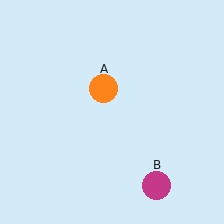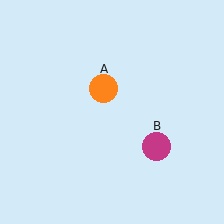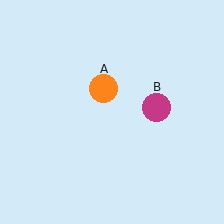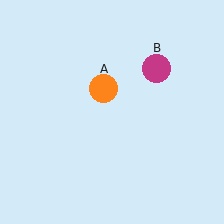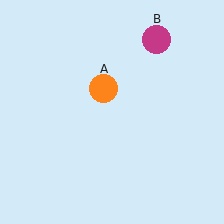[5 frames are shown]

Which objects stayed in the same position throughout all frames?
Orange circle (object A) remained stationary.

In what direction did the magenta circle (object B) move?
The magenta circle (object B) moved up.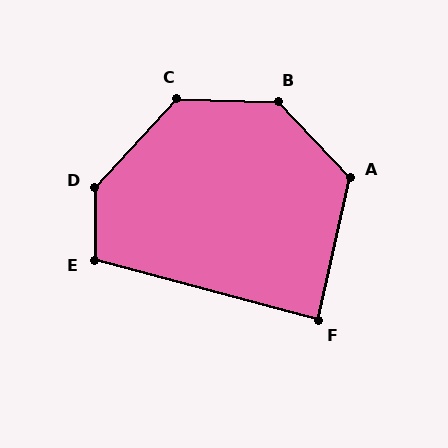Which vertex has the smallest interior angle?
F, at approximately 88 degrees.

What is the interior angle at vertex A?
Approximately 124 degrees (obtuse).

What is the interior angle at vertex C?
Approximately 131 degrees (obtuse).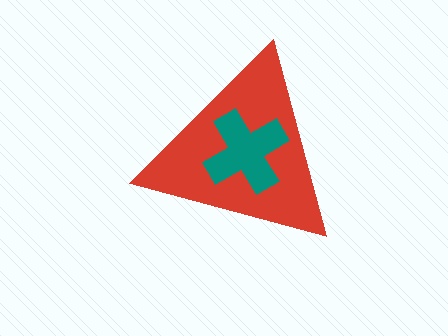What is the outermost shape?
The red triangle.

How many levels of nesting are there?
2.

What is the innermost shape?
The teal cross.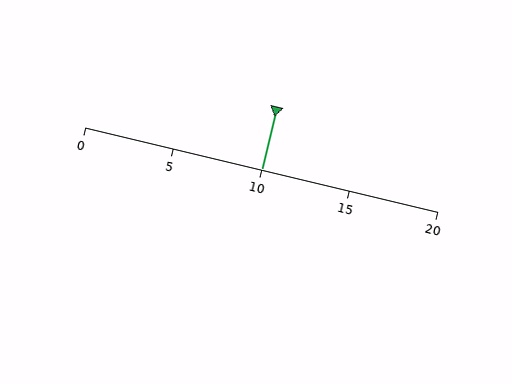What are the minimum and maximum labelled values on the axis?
The axis runs from 0 to 20.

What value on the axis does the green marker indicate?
The marker indicates approximately 10.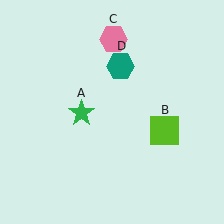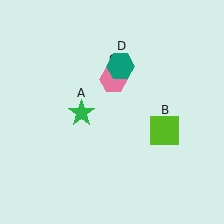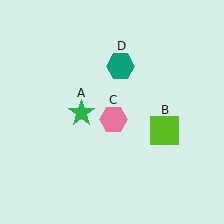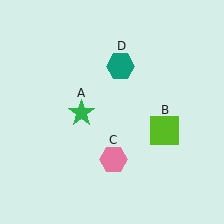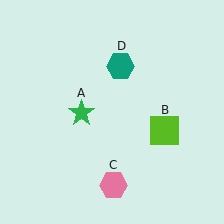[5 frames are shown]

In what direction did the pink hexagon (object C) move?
The pink hexagon (object C) moved down.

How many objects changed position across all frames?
1 object changed position: pink hexagon (object C).